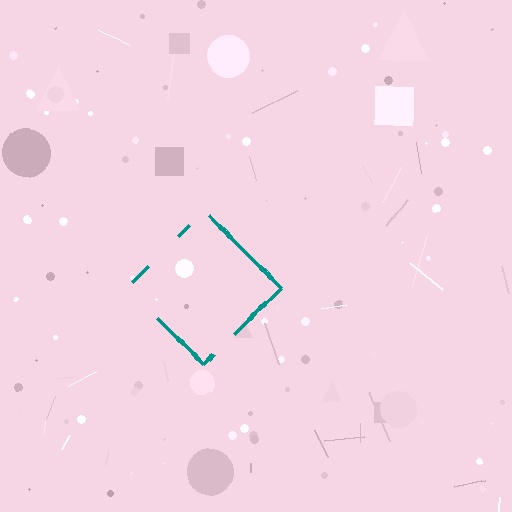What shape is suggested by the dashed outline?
The dashed outline suggests a diamond.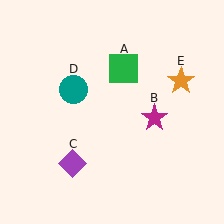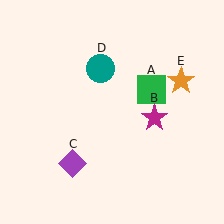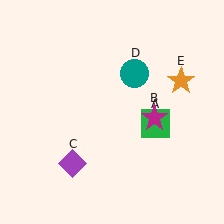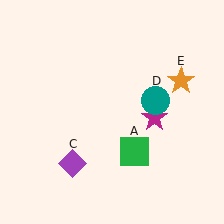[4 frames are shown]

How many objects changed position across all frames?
2 objects changed position: green square (object A), teal circle (object D).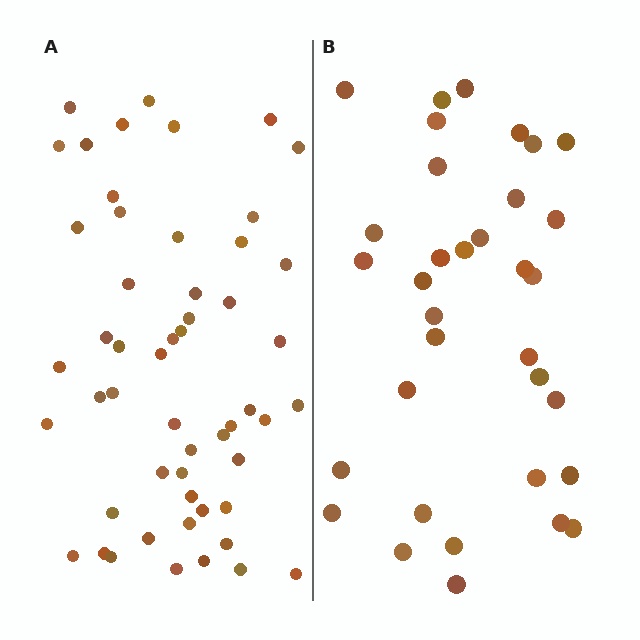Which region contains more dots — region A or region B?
Region A (the left region) has more dots.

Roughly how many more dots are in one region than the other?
Region A has approximately 20 more dots than region B.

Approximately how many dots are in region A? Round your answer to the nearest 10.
About 50 dots. (The exact count is 53, which rounds to 50.)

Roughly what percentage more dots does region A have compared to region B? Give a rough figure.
About 55% more.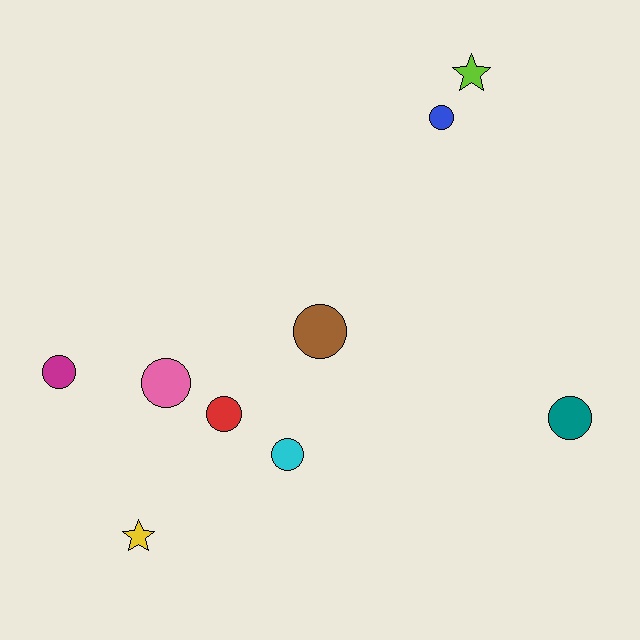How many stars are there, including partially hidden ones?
There are 2 stars.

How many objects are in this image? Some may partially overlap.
There are 9 objects.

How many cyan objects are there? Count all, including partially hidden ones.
There is 1 cyan object.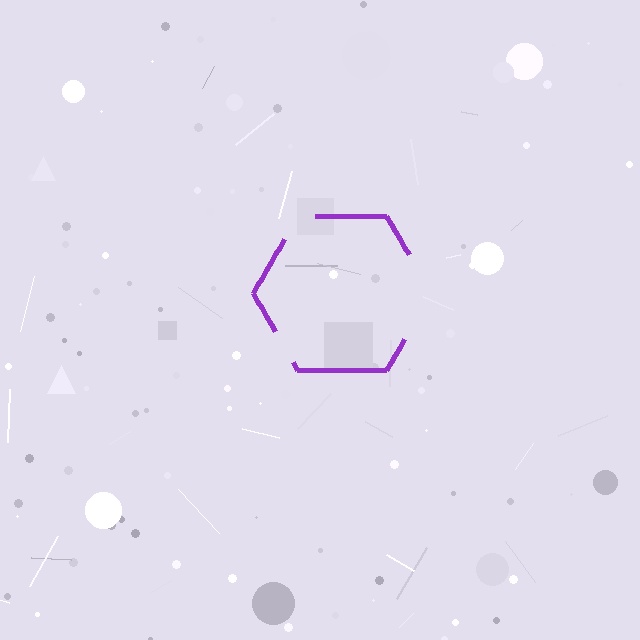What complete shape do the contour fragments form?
The contour fragments form a hexagon.